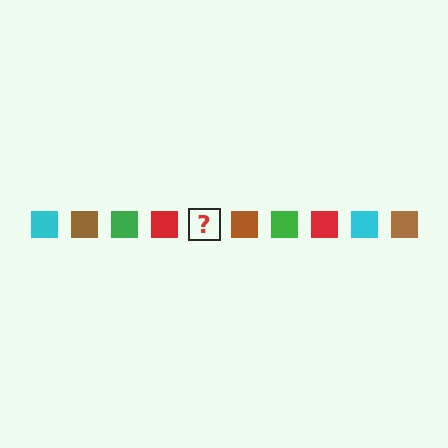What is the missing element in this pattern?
The missing element is a cyan square.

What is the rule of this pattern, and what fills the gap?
The rule is that the pattern cycles through cyan, brown, green, red squares. The gap should be filled with a cyan square.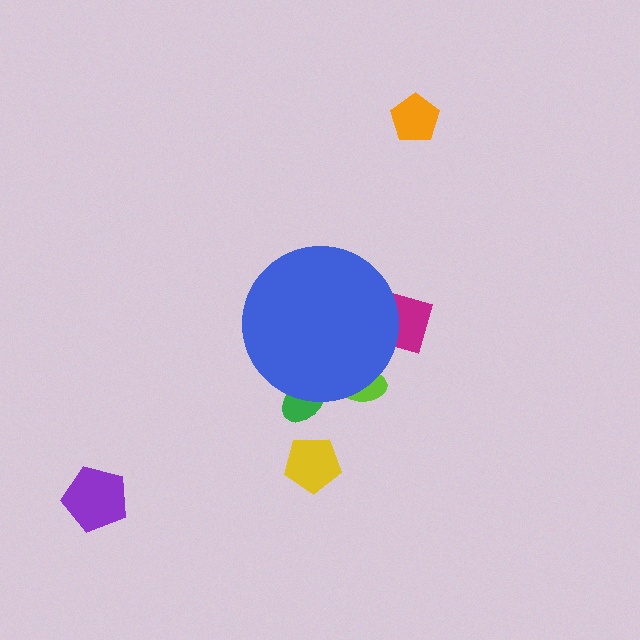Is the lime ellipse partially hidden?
Yes, the lime ellipse is partially hidden behind the blue circle.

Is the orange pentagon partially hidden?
No, the orange pentagon is fully visible.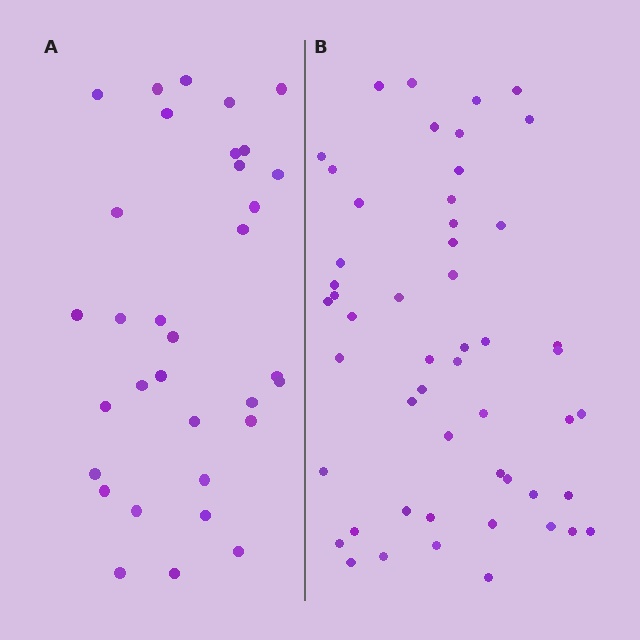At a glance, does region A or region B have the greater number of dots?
Region B (the right region) has more dots.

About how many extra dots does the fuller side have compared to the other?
Region B has approximately 20 more dots than region A.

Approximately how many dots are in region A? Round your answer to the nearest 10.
About 30 dots. (The exact count is 33, which rounds to 30.)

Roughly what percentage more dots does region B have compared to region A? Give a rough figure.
About 60% more.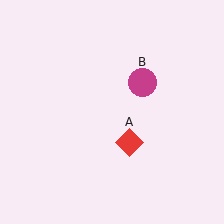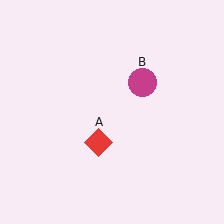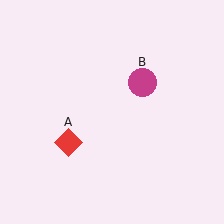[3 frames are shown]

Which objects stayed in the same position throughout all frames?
Magenta circle (object B) remained stationary.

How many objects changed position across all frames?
1 object changed position: red diamond (object A).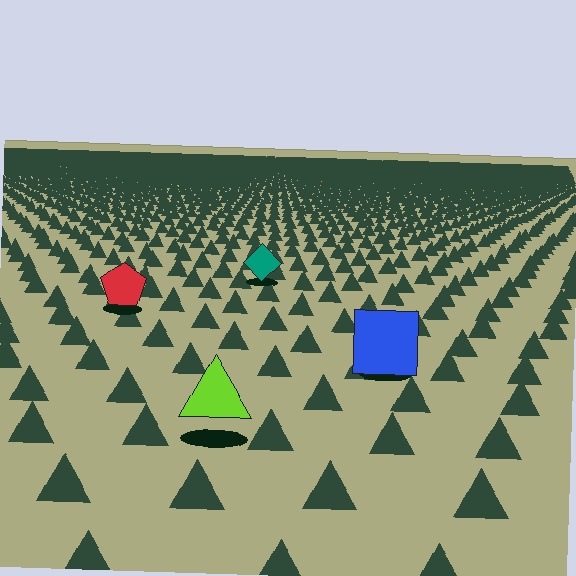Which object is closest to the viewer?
The lime triangle is closest. The texture marks near it are larger and more spread out.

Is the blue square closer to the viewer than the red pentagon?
Yes. The blue square is closer — you can tell from the texture gradient: the ground texture is coarser near it.